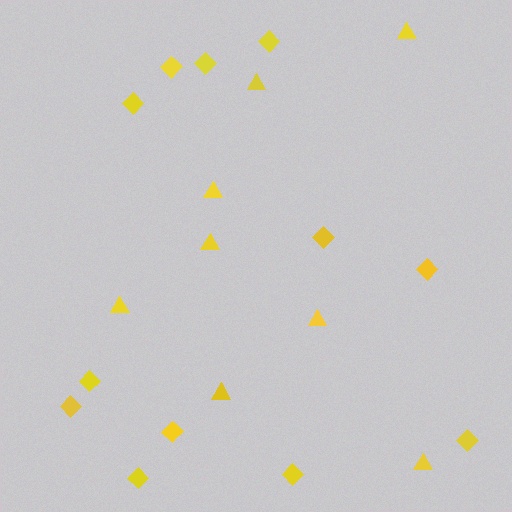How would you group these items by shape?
There are 2 groups: one group of diamonds (12) and one group of triangles (8).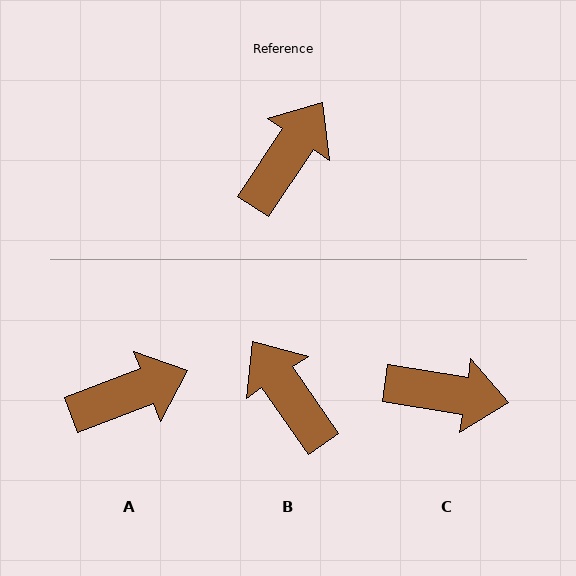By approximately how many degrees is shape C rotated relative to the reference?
Approximately 65 degrees clockwise.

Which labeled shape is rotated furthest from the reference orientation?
B, about 69 degrees away.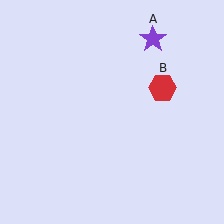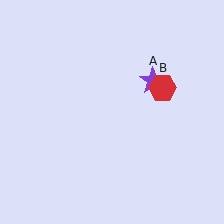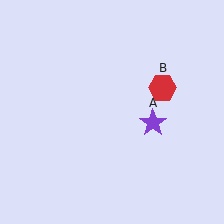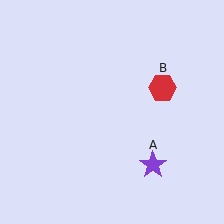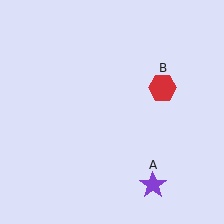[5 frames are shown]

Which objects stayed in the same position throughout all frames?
Red hexagon (object B) remained stationary.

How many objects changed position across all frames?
1 object changed position: purple star (object A).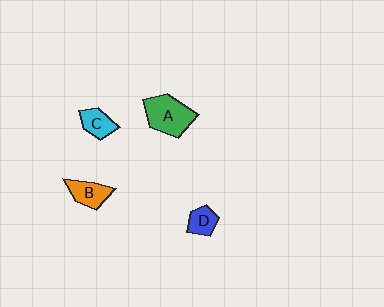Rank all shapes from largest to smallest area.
From largest to smallest: A (green), B (orange), C (cyan), D (blue).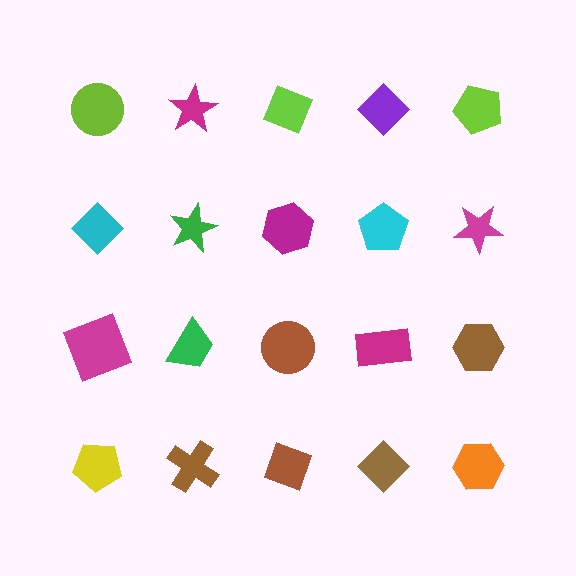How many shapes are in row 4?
5 shapes.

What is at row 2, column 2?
A green star.